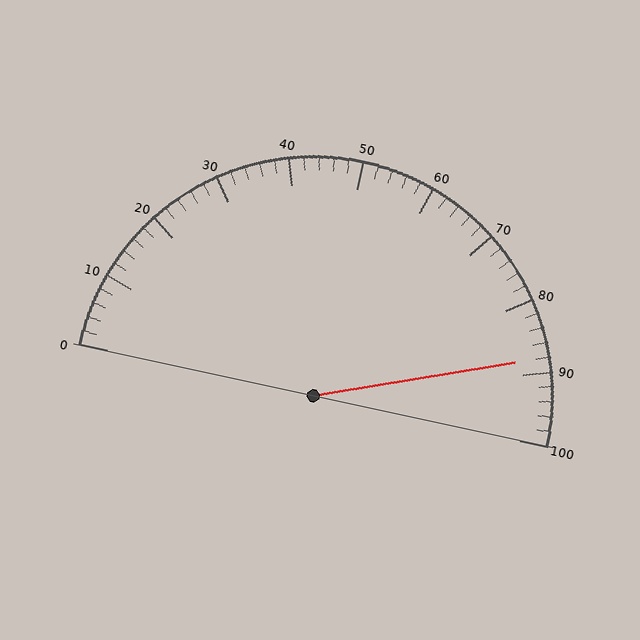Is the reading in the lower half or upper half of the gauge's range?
The reading is in the upper half of the range (0 to 100).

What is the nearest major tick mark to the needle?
The nearest major tick mark is 90.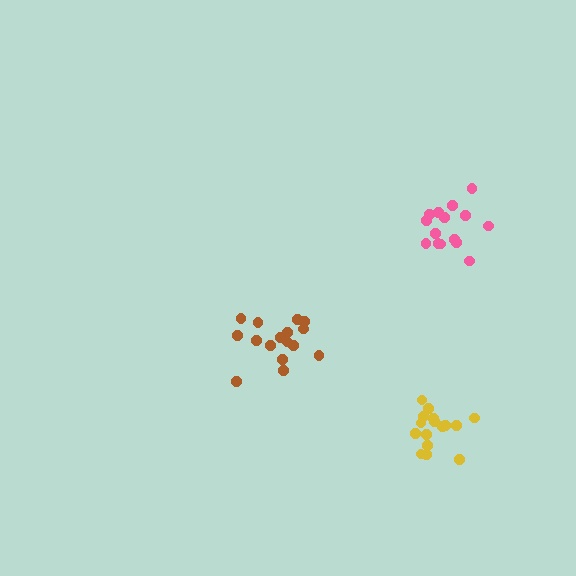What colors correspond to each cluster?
The clusters are colored: brown, pink, yellow.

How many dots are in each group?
Group 1: 16 dots, Group 2: 15 dots, Group 3: 16 dots (47 total).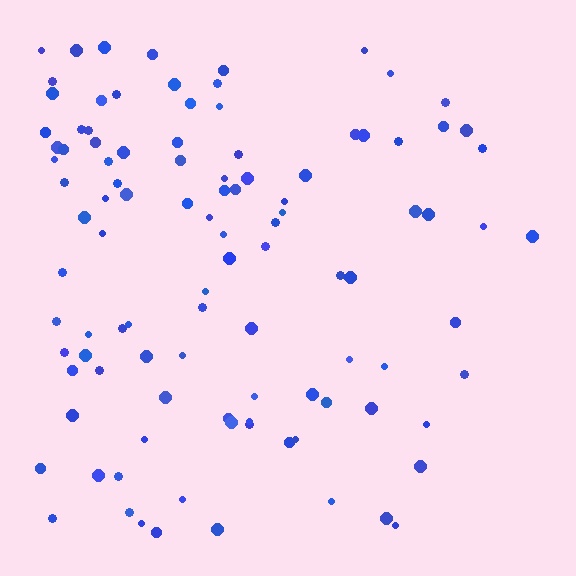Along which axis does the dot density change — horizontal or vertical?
Horizontal.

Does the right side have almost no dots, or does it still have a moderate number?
Still a moderate number, just noticeably fewer than the left.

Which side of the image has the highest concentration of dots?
The left.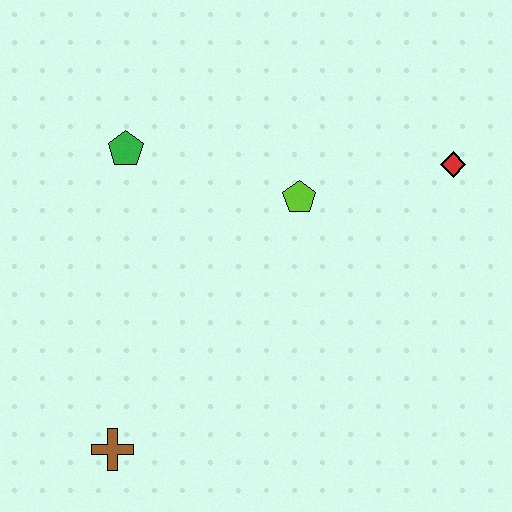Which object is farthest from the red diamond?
The brown cross is farthest from the red diamond.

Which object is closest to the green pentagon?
The lime pentagon is closest to the green pentagon.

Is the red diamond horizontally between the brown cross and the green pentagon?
No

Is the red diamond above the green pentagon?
No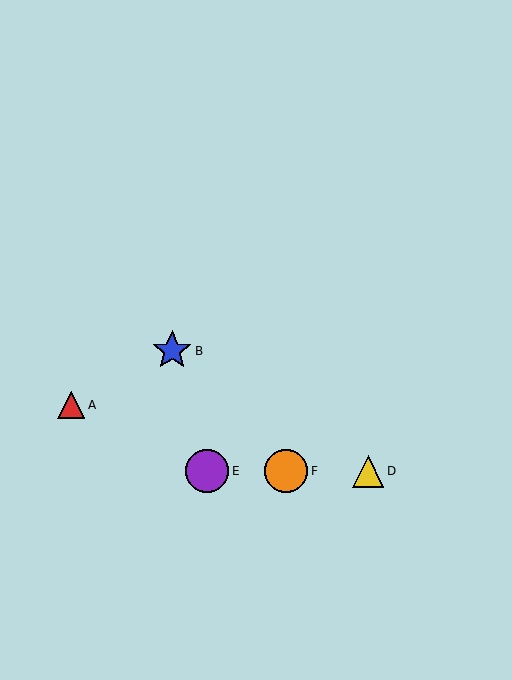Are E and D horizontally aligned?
Yes, both are at y≈471.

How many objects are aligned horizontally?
4 objects (C, D, E, F) are aligned horizontally.